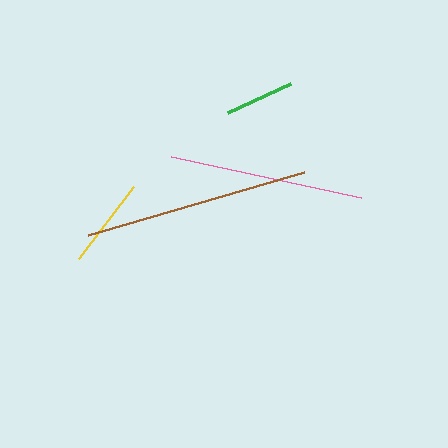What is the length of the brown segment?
The brown segment is approximately 224 pixels long.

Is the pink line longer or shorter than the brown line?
The brown line is longer than the pink line.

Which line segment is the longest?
The brown line is the longest at approximately 224 pixels.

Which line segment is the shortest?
The green line is the shortest at approximately 69 pixels.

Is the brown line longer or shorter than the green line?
The brown line is longer than the green line.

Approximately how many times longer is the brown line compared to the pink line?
The brown line is approximately 1.2 times the length of the pink line.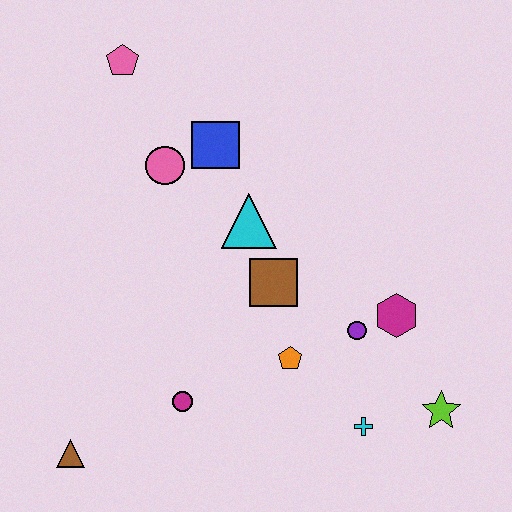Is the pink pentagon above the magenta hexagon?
Yes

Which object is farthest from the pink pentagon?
The lime star is farthest from the pink pentagon.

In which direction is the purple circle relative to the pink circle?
The purple circle is to the right of the pink circle.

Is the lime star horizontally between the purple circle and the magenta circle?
No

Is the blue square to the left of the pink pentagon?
No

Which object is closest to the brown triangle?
The magenta circle is closest to the brown triangle.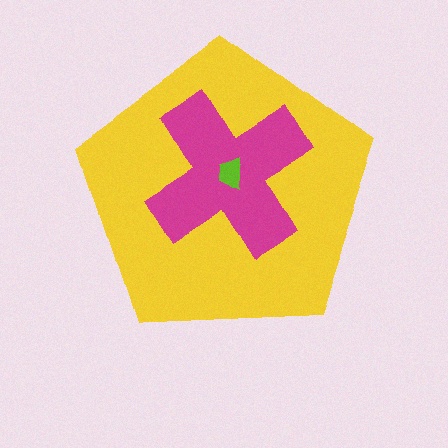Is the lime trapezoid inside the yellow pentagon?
Yes.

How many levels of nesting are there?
3.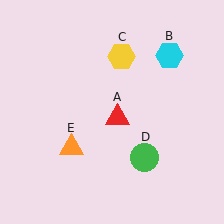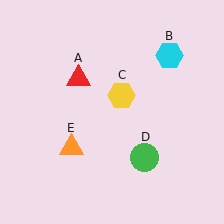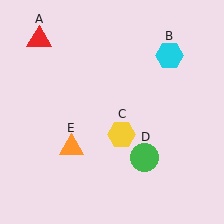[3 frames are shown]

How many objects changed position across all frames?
2 objects changed position: red triangle (object A), yellow hexagon (object C).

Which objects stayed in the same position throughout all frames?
Cyan hexagon (object B) and green circle (object D) and orange triangle (object E) remained stationary.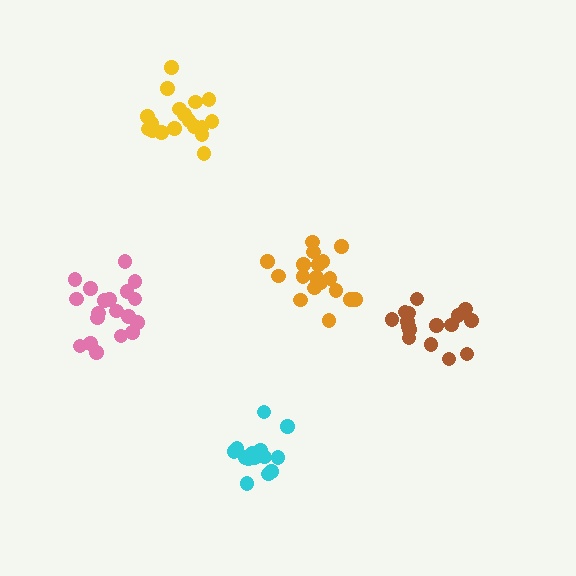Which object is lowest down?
The cyan cluster is bottommost.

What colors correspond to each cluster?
The clusters are colored: orange, brown, cyan, pink, yellow.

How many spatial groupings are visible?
There are 5 spatial groupings.